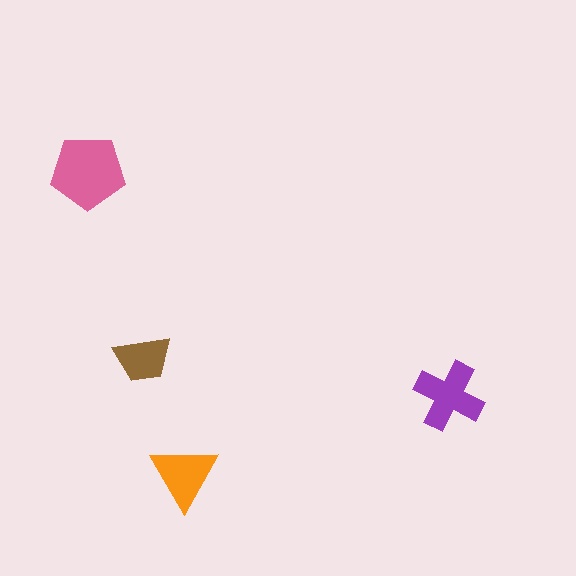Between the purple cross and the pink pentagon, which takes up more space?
The pink pentagon.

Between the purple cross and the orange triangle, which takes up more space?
The purple cross.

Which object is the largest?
The pink pentagon.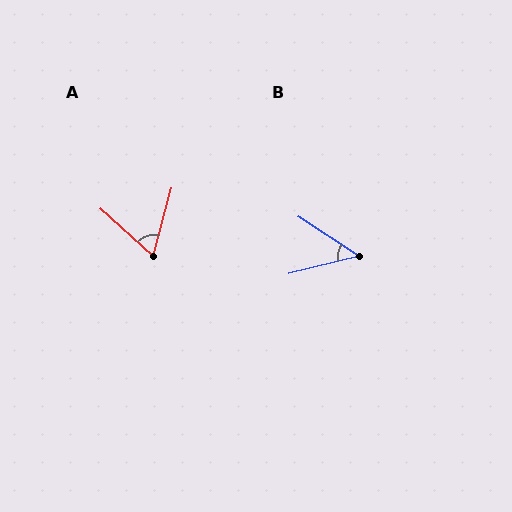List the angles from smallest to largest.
B (47°), A (63°).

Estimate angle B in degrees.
Approximately 47 degrees.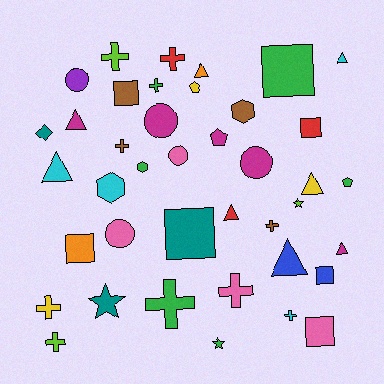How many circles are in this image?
There are 5 circles.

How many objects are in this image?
There are 40 objects.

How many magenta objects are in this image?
There are 5 magenta objects.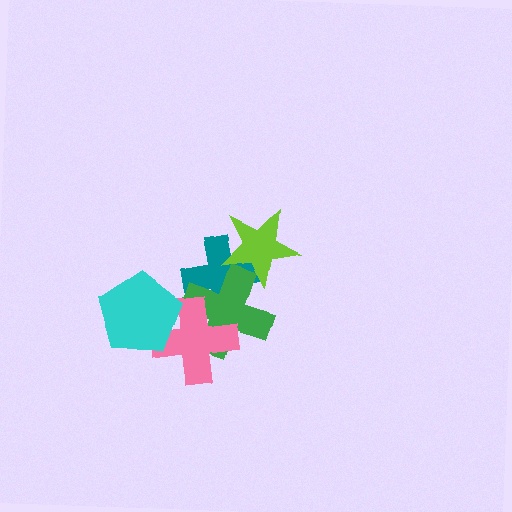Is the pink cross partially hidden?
Yes, it is partially covered by another shape.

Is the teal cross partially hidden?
Yes, it is partially covered by another shape.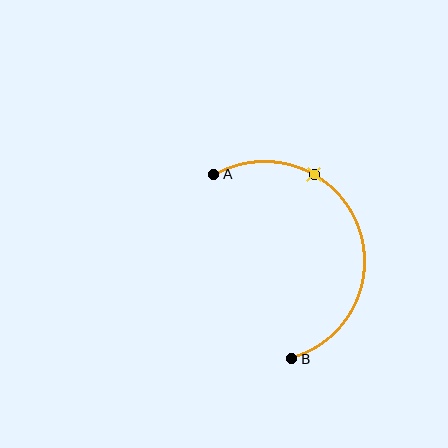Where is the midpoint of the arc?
The arc midpoint is the point on the curve farthest from the straight line joining A and B. It sits to the right of that line.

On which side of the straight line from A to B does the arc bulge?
The arc bulges to the right of the straight line connecting A and B.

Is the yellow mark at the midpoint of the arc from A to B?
No. The yellow mark lies on the arc but is closer to endpoint A. The arc midpoint would be at the point on the curve equidistant along the arc from both A and B.